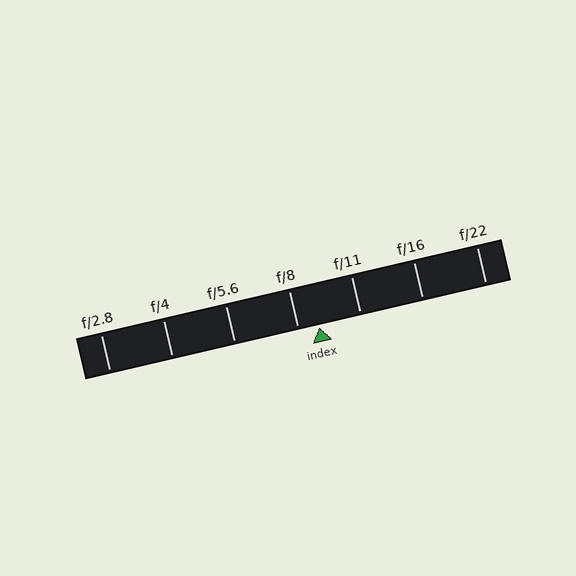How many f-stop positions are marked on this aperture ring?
There are 7 f-stop positions marked.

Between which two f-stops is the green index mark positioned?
The index mark is between f/8 and f/11.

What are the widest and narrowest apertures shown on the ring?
The widest aperture shown is f/2.8 and the narrowest is f/22.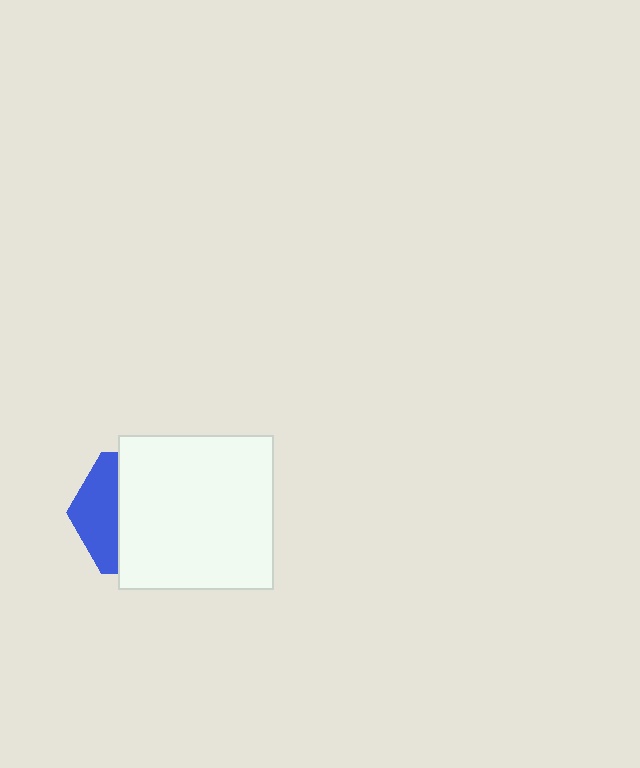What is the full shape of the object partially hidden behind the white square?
The partially hidden object is a blue hexagon.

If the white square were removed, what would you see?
You would see the complete blue hexagon.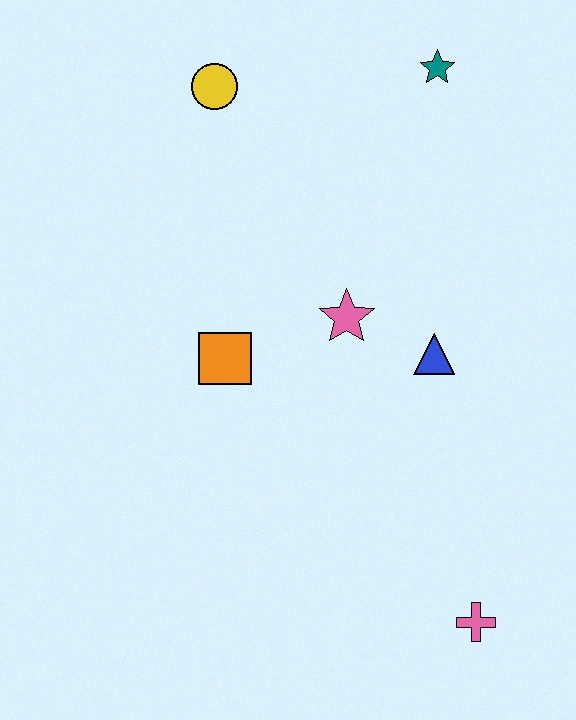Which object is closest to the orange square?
The pink star is closest to the orange square.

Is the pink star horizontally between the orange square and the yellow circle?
No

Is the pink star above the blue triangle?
Yes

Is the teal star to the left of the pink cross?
Yes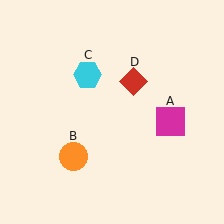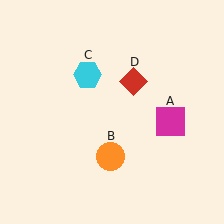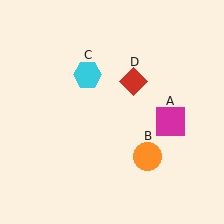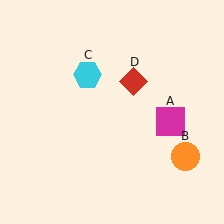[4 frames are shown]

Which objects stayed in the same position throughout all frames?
Magenta square (object A) and cyan hexagon (object C) and red diamond (object D) remained stationary.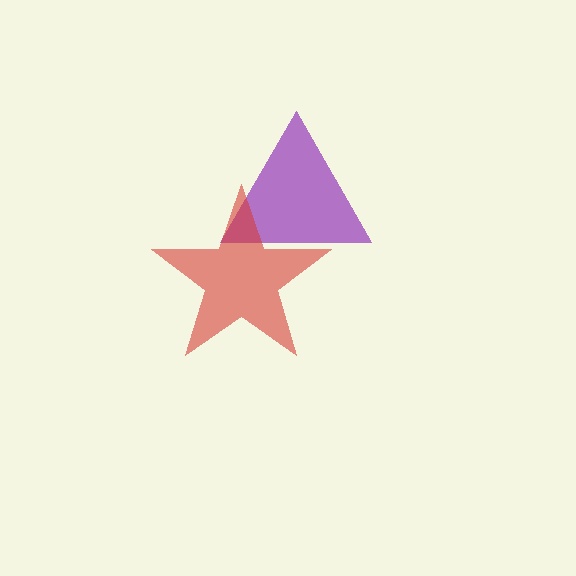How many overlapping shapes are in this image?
There are 2 overlapping shapes in the image.